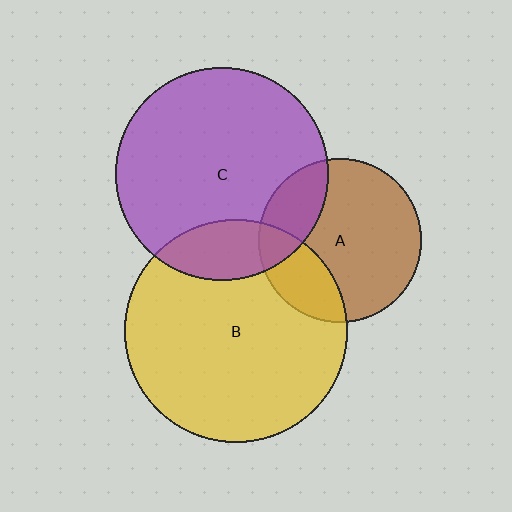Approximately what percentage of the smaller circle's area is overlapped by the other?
Approximately 25%.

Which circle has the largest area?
Circle B (yellow).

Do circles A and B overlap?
Yes.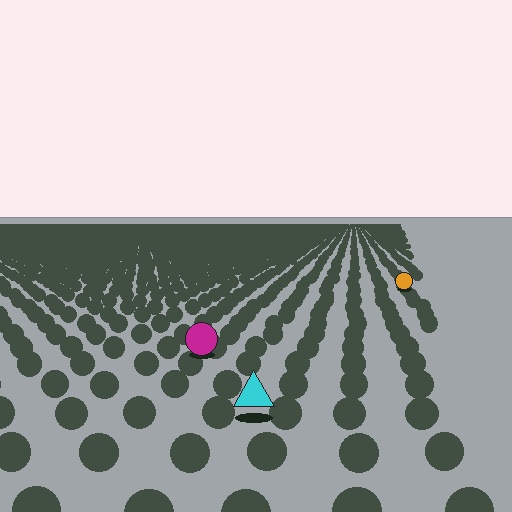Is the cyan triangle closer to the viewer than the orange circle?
Yes. The cyan triangle is closer — you can tell from the texture gradient: the ground texture is coarser near it.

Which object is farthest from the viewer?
The orange circle is farthest from the viewer. It appears smaller and the ground texture around it is denser.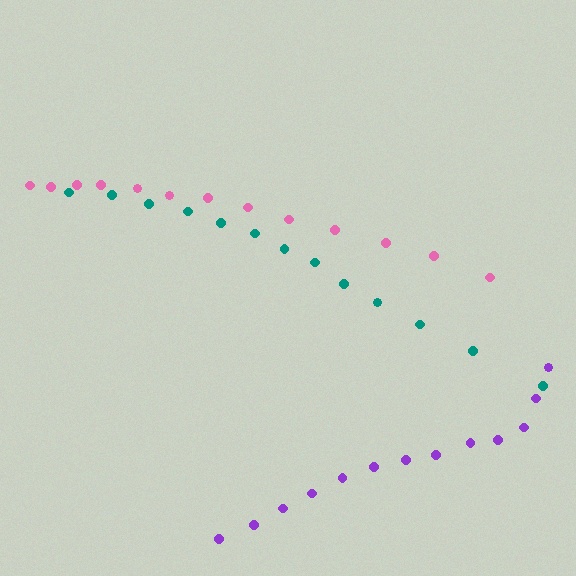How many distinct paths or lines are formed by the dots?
There are 3 distinct paths.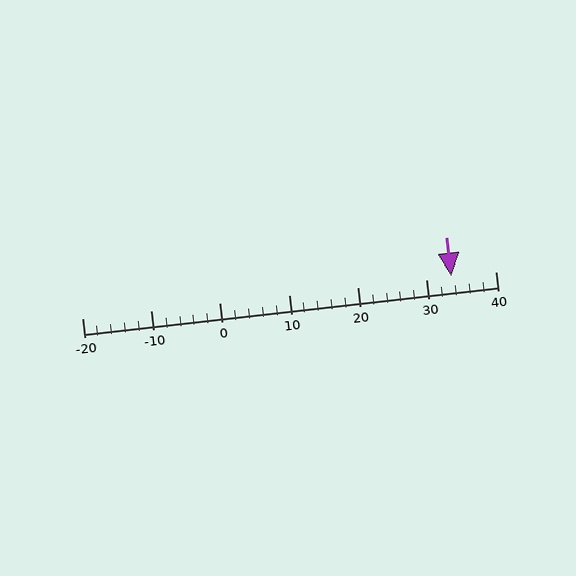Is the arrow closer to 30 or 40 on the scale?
The arrow is closer to 30.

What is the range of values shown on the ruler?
The ruler shows values from -20 to 40.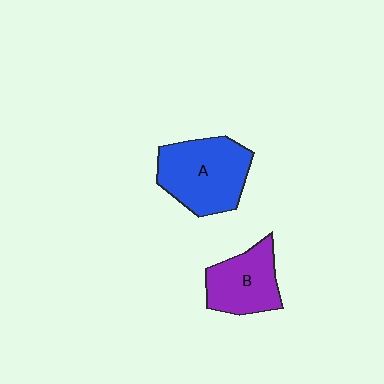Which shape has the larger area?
Shape A (blue).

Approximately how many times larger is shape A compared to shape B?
Approximately 1.4 times.